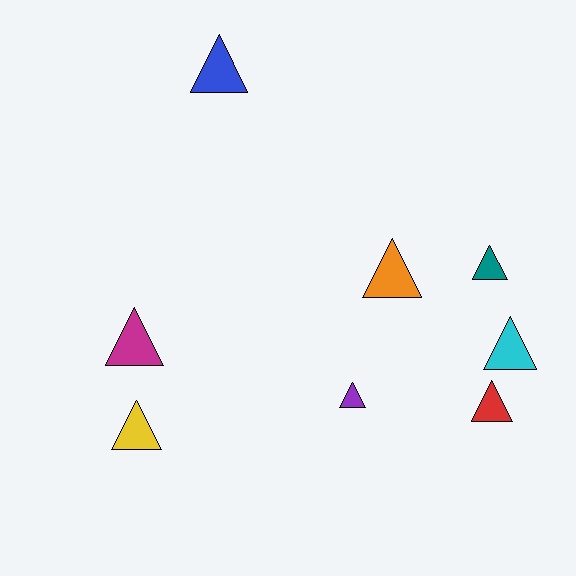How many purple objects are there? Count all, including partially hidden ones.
There is 1 purple object.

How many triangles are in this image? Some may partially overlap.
There are 8 triangles.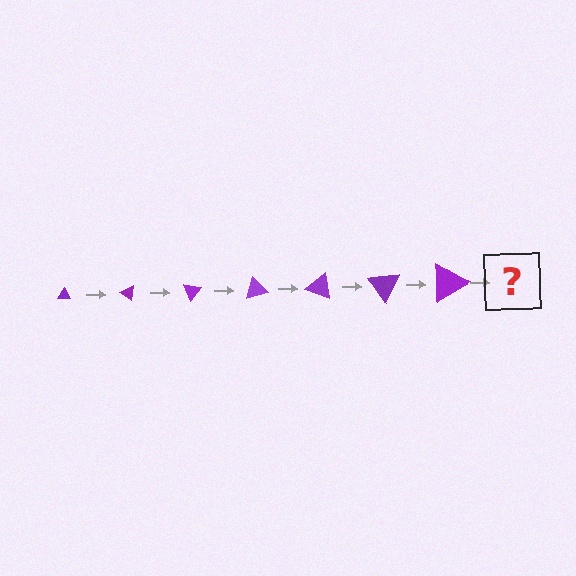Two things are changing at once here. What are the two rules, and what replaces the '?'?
The two rules are that the triangle grows larger each step and it rotates 35 degrees each step. The '?' should be a triangle, larger than the previous one and rotated 245 degrees from the start.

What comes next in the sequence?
The next element should be a triangle, larger than the previous one and rotated 245 degrees from the start.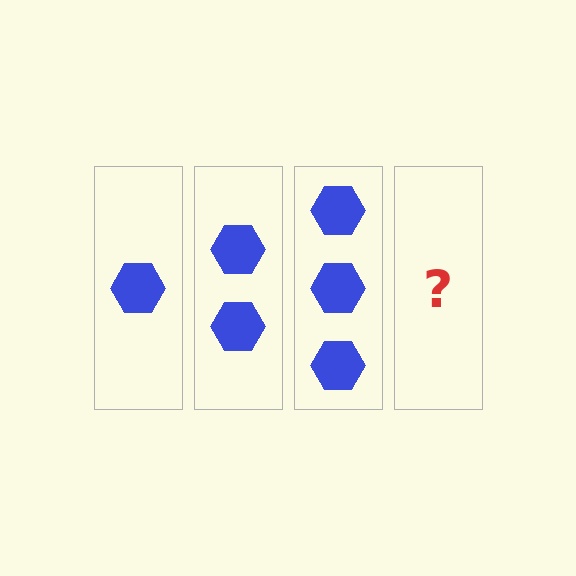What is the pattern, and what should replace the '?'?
The pattern is that each step adds one more hexagon. The '?' should be 4 hexagons.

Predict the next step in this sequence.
The next step is 4 hexagons.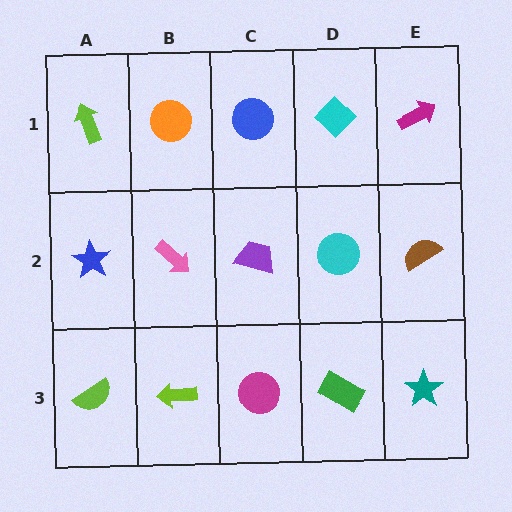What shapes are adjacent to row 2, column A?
A lime arrow (row 1, column A), a lime semicircle (row 3, column A), a pink arrow (row 2, column B).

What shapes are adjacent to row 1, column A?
A blue star (row 2, column A), an orange circle (row 1, column B).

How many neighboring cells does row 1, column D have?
3.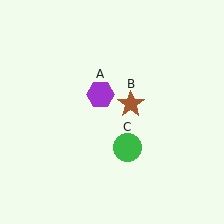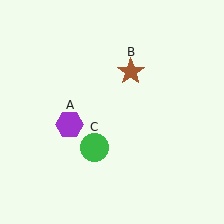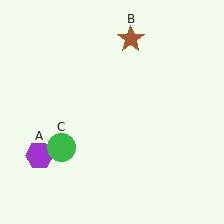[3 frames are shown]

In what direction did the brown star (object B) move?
The brown star (object B) moved up.